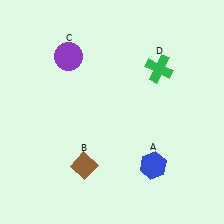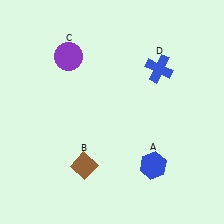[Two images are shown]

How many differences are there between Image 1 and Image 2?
There is 1 difference between the two images.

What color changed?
The cross (D) changed from green in Image 1 to blue in Image 2.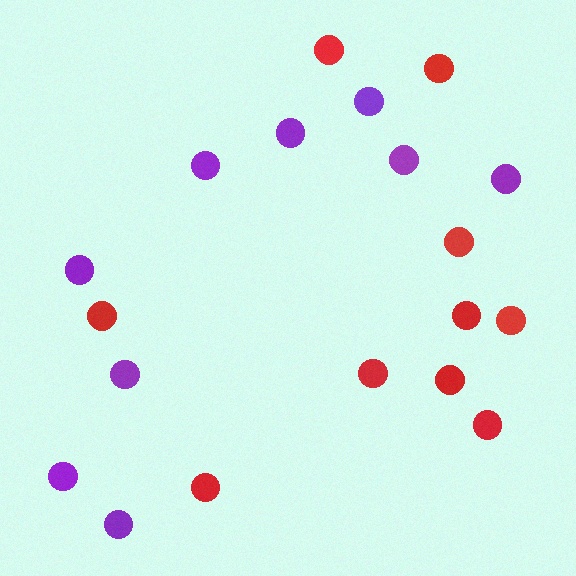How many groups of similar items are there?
There are 2 groups: one group of purple circles (9) and one group of red circles (10).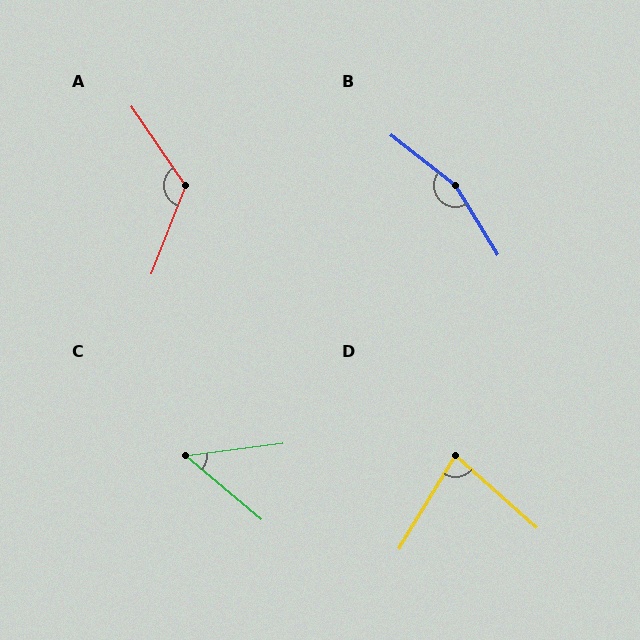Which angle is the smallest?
C, at approximately 48 degrees.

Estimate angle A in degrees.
Approximately 125 degrees.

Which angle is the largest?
B, at approximately 159 degrees.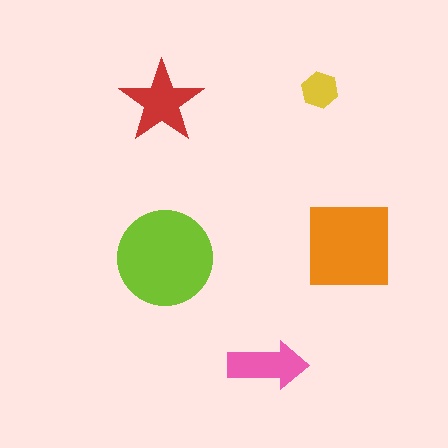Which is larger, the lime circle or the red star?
The lime circle.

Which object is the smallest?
The yellow hexagon.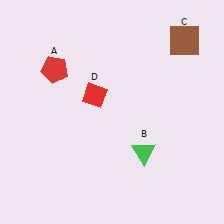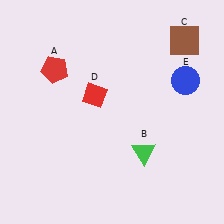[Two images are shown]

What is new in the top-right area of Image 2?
A blue circle (E) was added in the top-right area of Image 2.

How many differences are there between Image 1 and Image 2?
There is 1 difference between the two images.